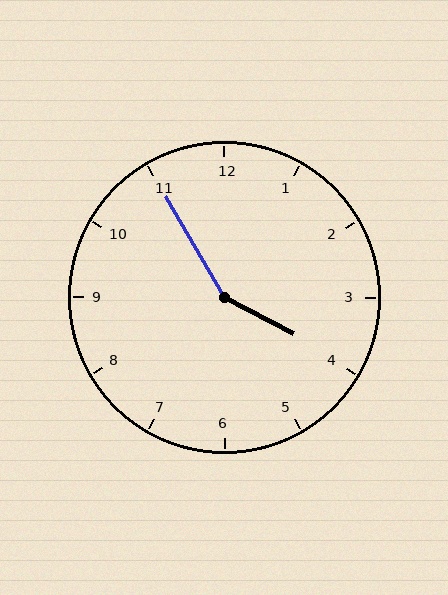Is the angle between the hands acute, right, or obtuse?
It is obtuse.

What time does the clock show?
3:55.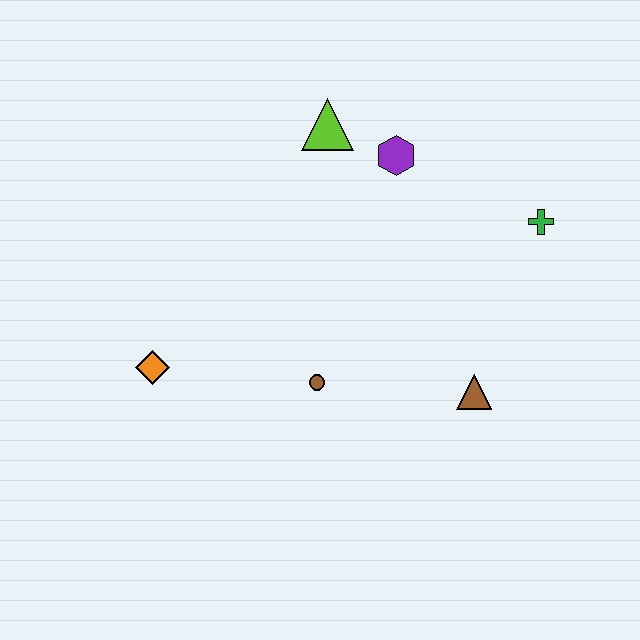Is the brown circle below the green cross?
Yes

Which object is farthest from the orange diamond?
The green cross is farthest from the orange diamond.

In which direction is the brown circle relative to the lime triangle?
The brown circle is below the lime triangle.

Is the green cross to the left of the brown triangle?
No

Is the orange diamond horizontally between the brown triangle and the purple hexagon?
No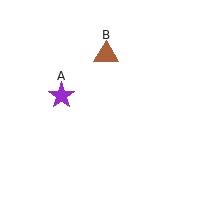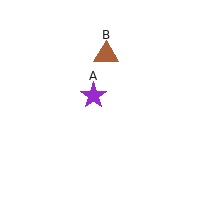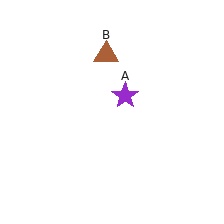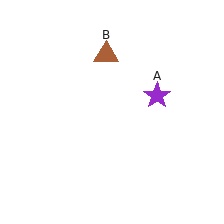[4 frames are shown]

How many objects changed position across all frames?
1 object changed position: purple star (object A).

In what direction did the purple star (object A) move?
The purple star (object A) moved right.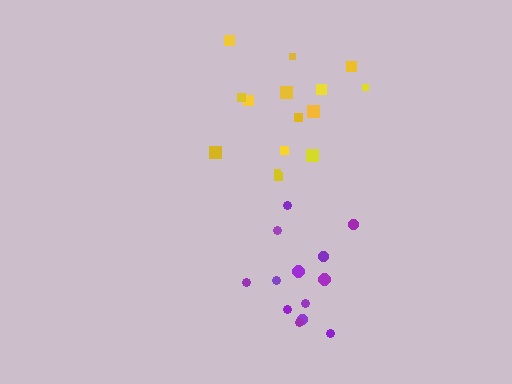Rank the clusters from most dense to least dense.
purple, yellow.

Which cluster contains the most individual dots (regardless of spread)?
Yellow (15).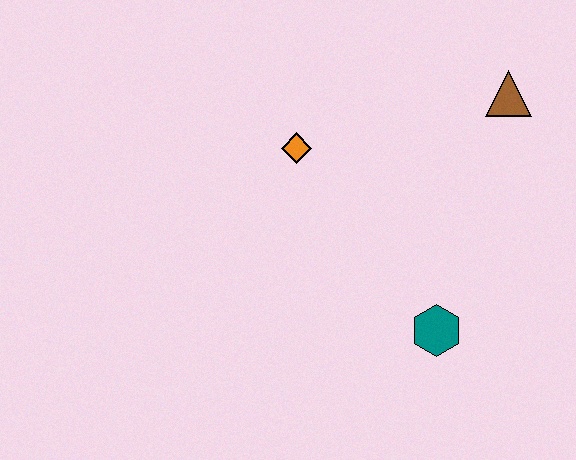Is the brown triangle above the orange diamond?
Yes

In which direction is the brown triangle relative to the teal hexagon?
The brown triangle is above the teal hexagon.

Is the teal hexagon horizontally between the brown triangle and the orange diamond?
Yes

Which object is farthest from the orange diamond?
The teal hexagon is farthest from the orange diamond.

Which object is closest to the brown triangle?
The orange diamond is closest to the brown triangle.